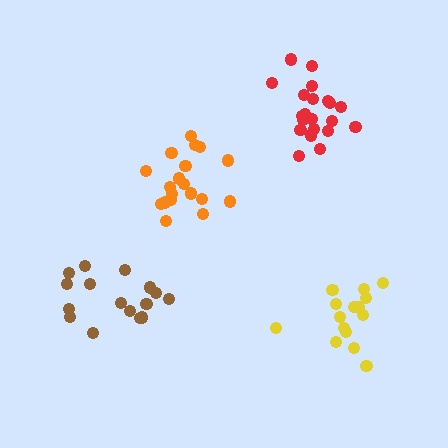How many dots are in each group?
Group 1: 16 dots, Group 2: 19 dots, Group 3: 15 dots, Group 4: 21 dots (71 total).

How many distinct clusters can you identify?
There are 4 distinct clusters.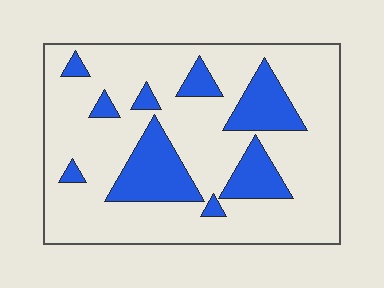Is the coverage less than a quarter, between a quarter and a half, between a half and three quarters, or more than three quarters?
Less than a quarter.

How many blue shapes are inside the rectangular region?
9.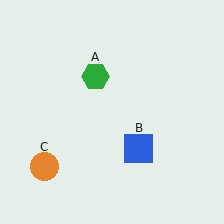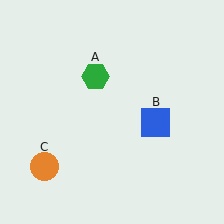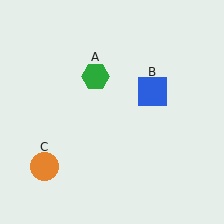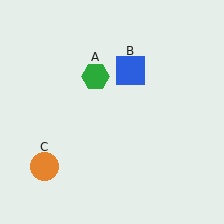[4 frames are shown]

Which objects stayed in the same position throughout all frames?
Green hexagon (object A) and orange circle (object C) remained stationary.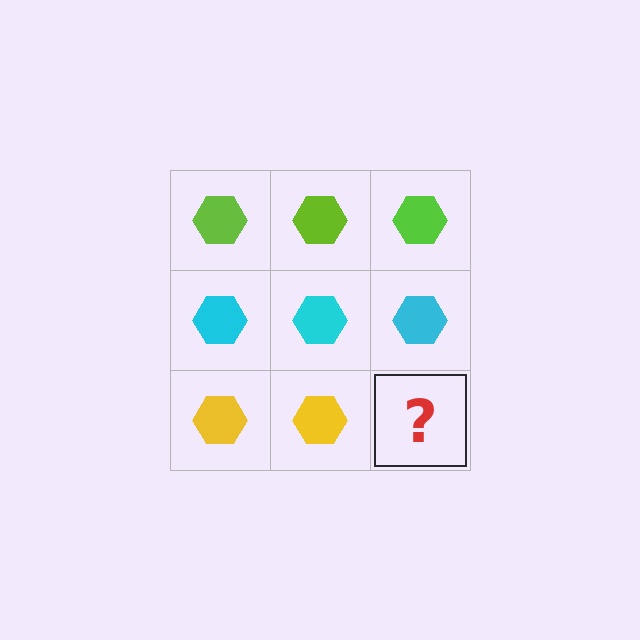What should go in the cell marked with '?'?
The missing cell should contain a yellow hexagon.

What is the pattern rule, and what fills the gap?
The rule is that each row has a consistent color. The gap should be filled with a yellow hexagon.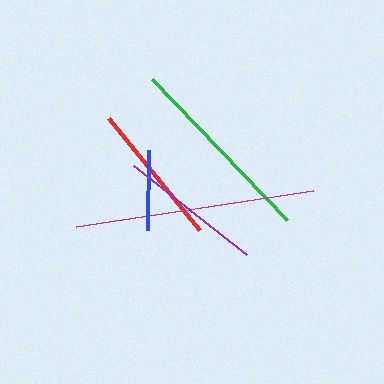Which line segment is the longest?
The magenta line is the longest at approximately 239 pixels.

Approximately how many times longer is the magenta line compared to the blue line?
The magenta line is approximately 3.0 times the length of the blue line.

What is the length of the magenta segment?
The magenta segment is approximately 239 pixels long.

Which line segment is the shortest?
The blue line is the shortest at approximately 80 pixels.